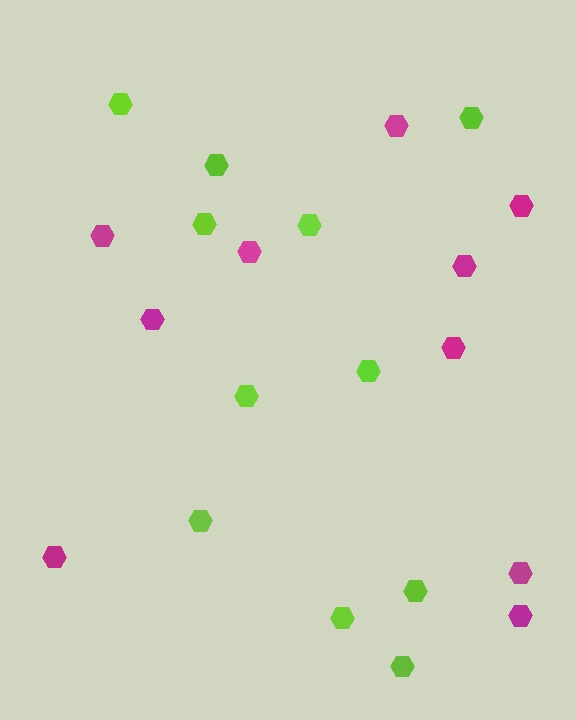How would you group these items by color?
There are 2 groups: one group of magenta hexagons (10) and one group of lime hexagons (11).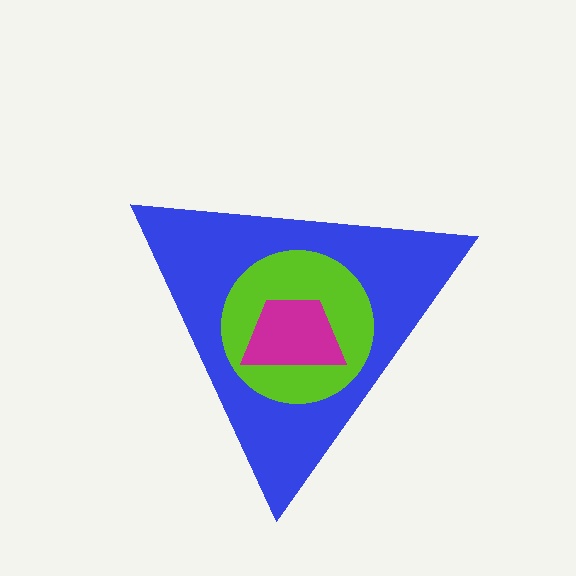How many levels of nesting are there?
3.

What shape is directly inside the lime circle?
The magenta trapezoid.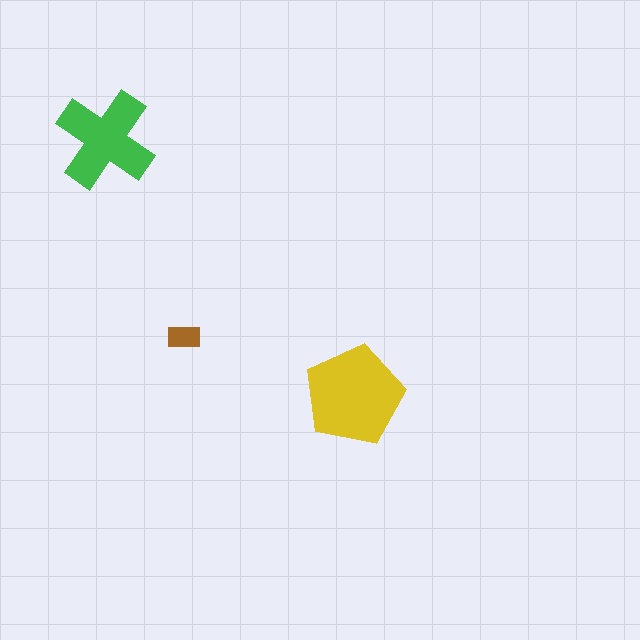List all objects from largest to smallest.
The yellow pentagon, the green cross, the brown rectangle.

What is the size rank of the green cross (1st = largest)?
2nd.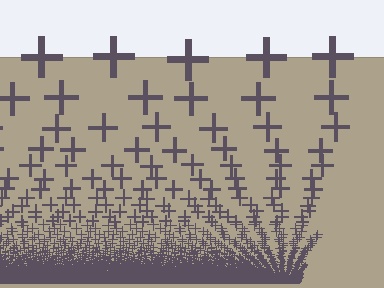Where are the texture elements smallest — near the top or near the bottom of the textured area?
Near the bottom.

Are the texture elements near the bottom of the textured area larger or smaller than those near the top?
Smaller. The gradient is inverted — elements near the bottom are smaller and denser.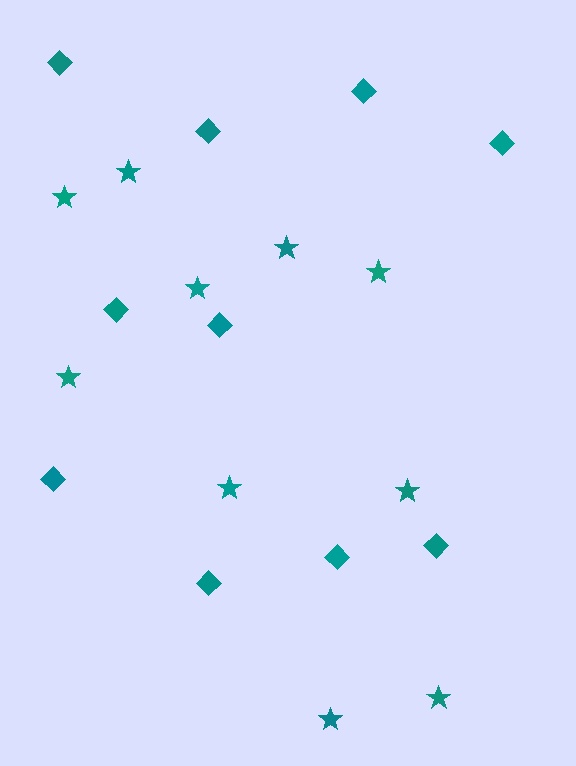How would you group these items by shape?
There are 2 groups: one group of diamonds (10) and one group of stars (10).